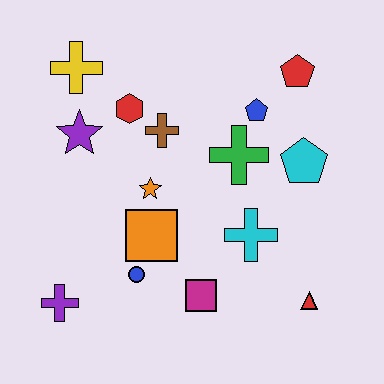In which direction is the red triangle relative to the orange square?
The red triangle is to the right of the orange square.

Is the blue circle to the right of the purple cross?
Yes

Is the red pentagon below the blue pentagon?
No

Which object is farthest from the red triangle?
The yellow cross is farthest from the red triangle.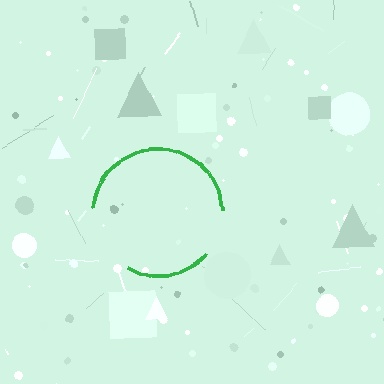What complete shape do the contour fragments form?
The contour fragments form a circle.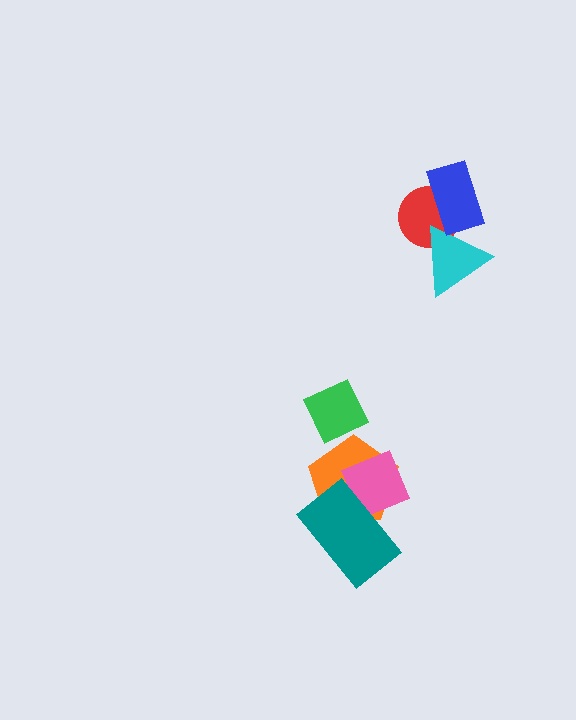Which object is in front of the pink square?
The teal rectangle is in front of the pink square.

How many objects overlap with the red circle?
2 objects overlap with the red circle.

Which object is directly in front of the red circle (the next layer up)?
The cyan triangle is directly in front of the red circle.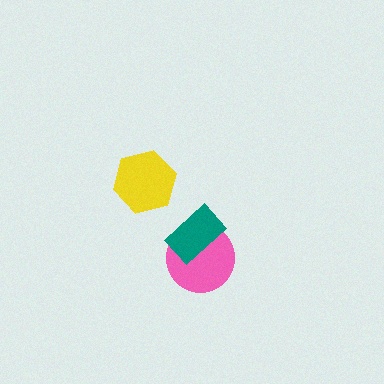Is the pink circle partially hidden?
Yes, it is partially covered by another shape.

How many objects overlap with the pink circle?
1 object overlaps with the pink circle.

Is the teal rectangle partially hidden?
No, no other shape covers it.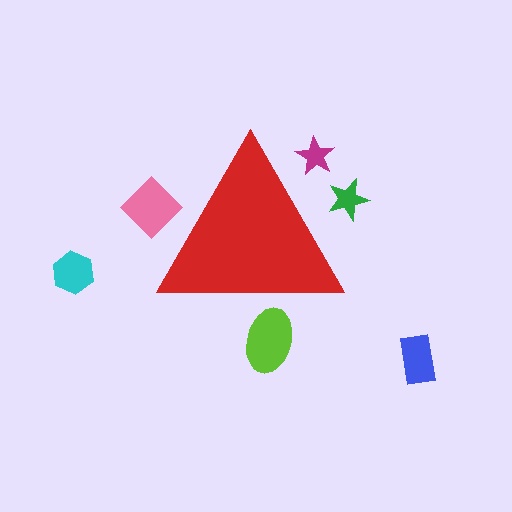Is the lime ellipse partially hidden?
Yes, the lime ellipse is partially hidden behind the red triangle.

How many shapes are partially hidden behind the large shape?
4 shapes are partially hidden.